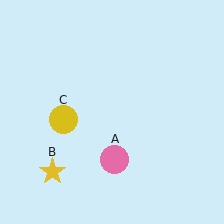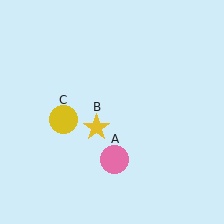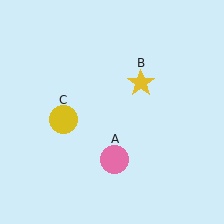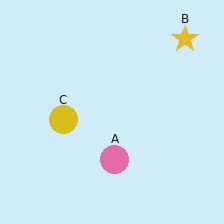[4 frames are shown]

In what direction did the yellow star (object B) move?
The yellow star (object B) moved up and to the right.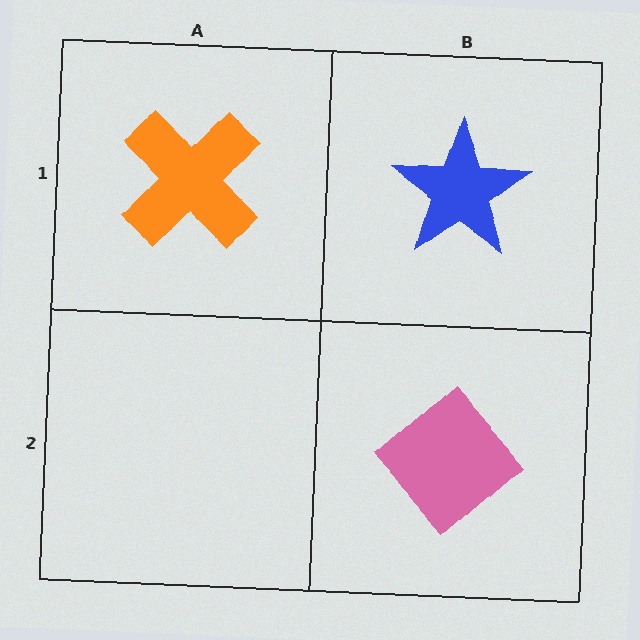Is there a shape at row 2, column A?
No, that cell is empty.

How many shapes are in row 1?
2 shapes.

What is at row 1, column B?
A blue star.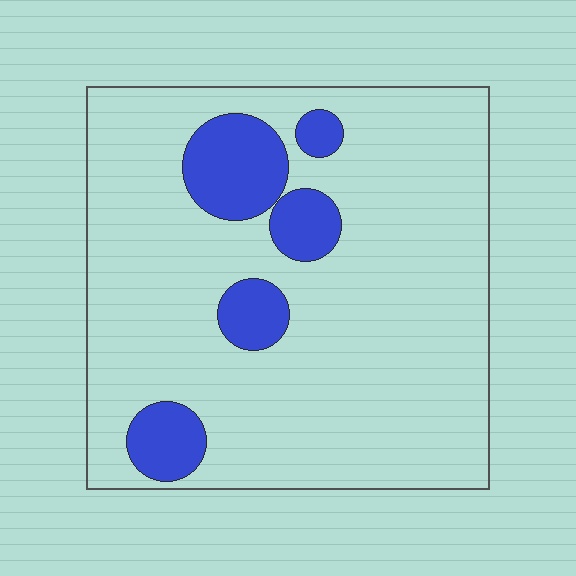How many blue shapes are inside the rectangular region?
5.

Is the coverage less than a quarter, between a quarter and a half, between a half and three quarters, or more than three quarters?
Less than a quarter.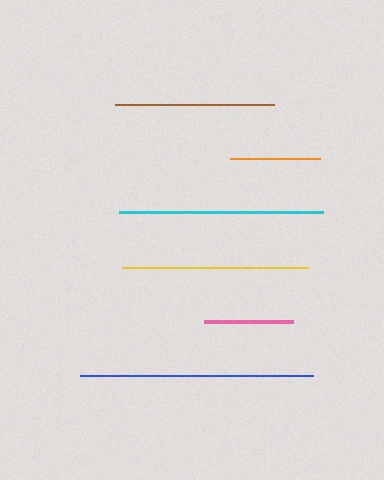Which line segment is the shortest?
The pink line is the shortest at approximately 89 pixels.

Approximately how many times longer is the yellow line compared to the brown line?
The yellow line is approximately 1.2 times the length of the brown line.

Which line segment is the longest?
The blue line is the longest at approximately 234 pixels.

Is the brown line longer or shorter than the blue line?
The blue line is longer than the brown line.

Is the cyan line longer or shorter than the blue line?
The blue line is longer than the cyan line.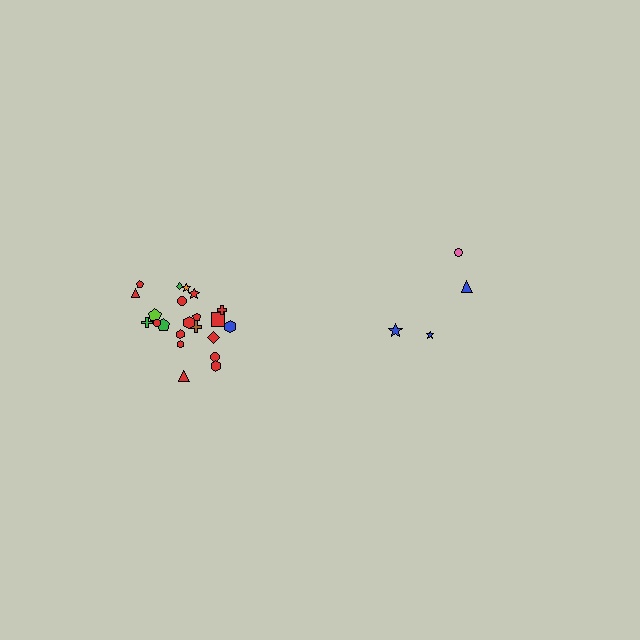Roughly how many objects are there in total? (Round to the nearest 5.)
Roughly 25 objects in total.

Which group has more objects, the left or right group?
The left group.